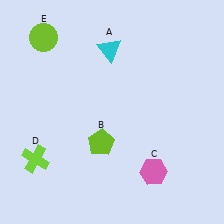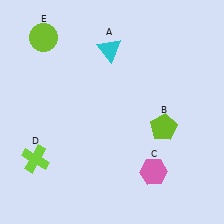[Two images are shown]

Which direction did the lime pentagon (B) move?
The lime pentagon (B) moved right.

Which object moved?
The lime pentagon (B) moved right.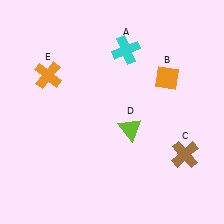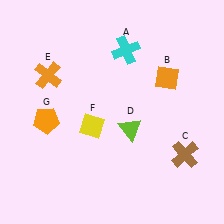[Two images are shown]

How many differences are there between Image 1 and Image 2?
There are 2 differences between the two images.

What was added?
A yellow diamond (F), an orange pentagon (G) were added in Image 2.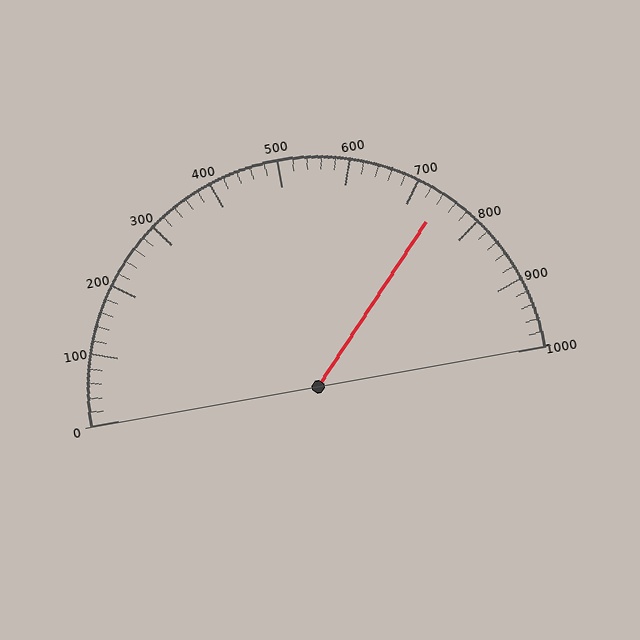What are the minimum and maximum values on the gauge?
The gauge ranges from 0 to 1000.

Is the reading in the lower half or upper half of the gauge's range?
The reading is in the upper half of the range (0 to 1000).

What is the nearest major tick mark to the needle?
The nearest major tick mark is 700.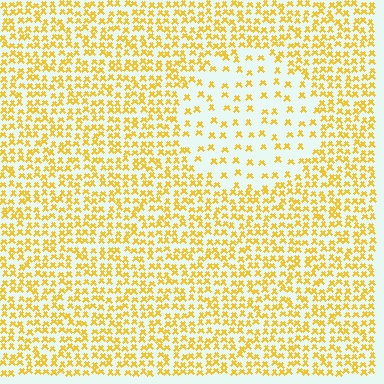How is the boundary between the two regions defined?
The boundary is defined by a change in element density (approximately 2.5x ratio). All elements are the same color, size, and shape.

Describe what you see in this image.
The image contains small yellow elements arranged at two different densities. A circle-shaped region is visible where the elements are less densely packed than the surrounding area.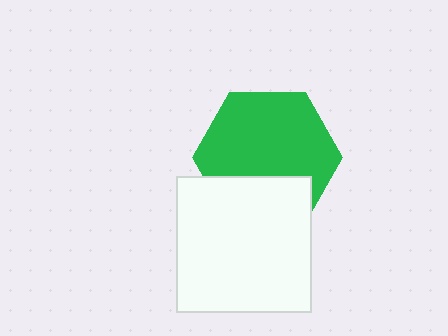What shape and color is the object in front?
The object in front is a white square.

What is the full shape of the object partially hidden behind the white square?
The partially hidden object is a green hexagon.